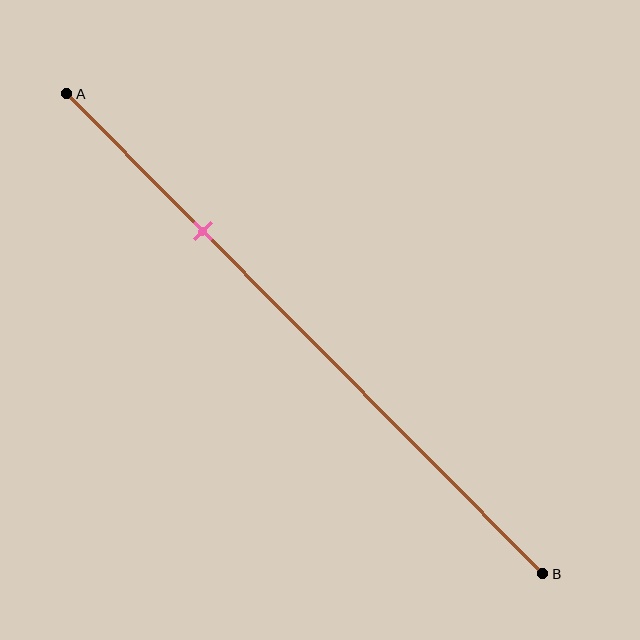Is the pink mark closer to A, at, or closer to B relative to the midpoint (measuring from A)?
The pink mark is closer to point A than the midpoint of segment AB.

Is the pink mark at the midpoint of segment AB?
No, the mark is at about 30% from A, not at the 50% midpoint.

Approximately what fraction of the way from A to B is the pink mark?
The pink mark is approximately 30% of the way from A to B.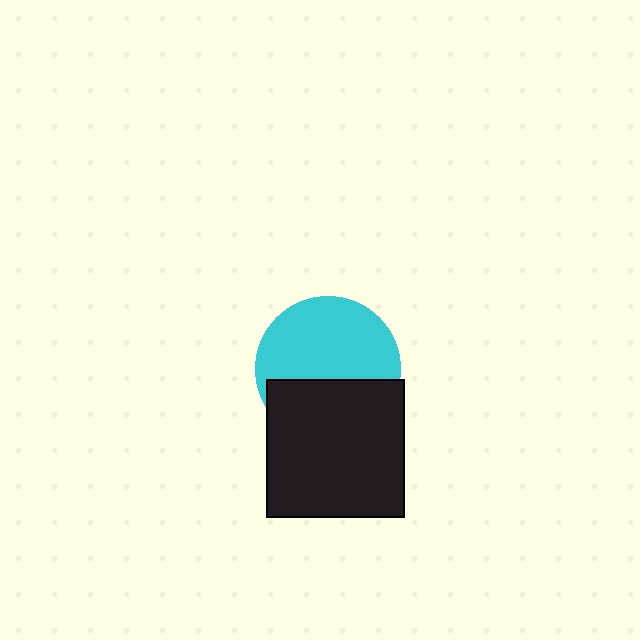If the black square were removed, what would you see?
You would see the complete cyan circle.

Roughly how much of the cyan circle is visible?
About half of it is visible (roughly 60%).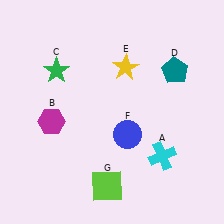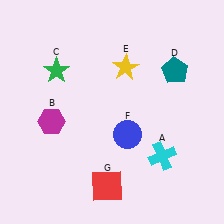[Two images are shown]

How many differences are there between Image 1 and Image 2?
There is 1 difference between the two images.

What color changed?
The square (G) changed from lime in Image 1 to red in Image 2.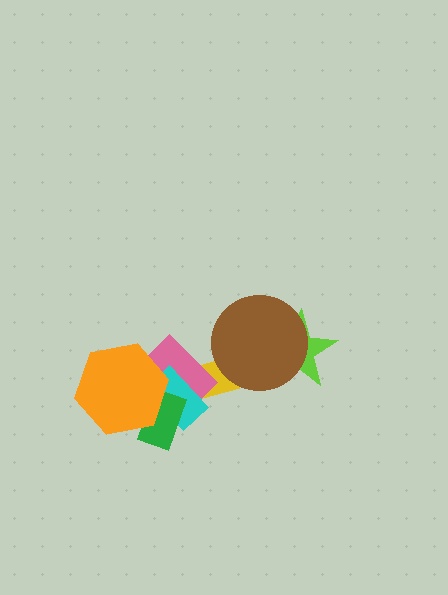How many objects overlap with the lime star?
1 object overlaps with the lime star.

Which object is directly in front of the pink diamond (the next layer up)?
The cyan rectangle is directly in front of the pink diamond.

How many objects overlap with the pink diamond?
4 objects overlap with the pink diamond.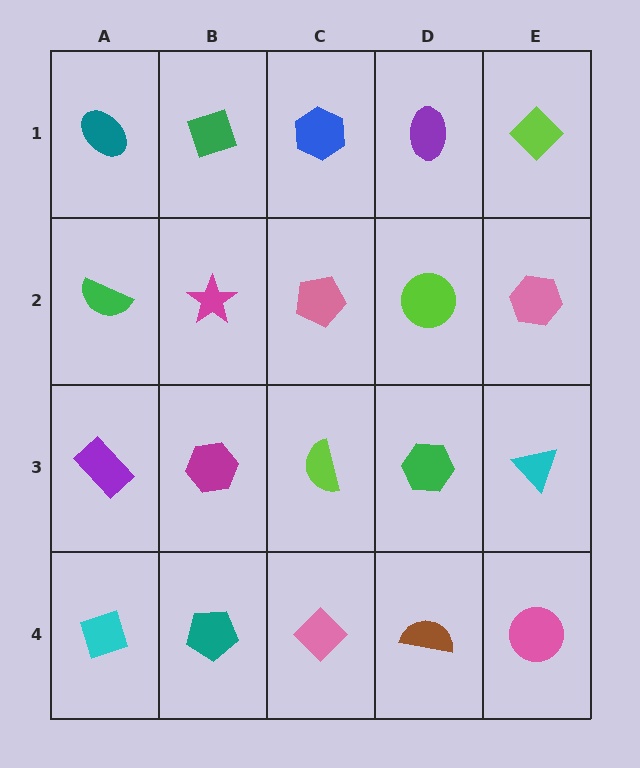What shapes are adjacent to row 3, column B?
A magenta star (row 2, column B), a teal pentagon (row 4, column B), a purple rectangle (row 3, column A), a lime semicircle (row 3, column C).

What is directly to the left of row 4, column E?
A brown semicircle.